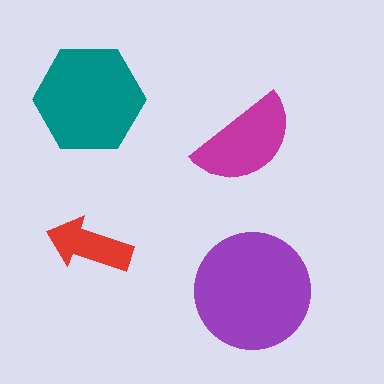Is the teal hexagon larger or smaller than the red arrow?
Larger.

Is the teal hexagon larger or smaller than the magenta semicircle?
Larger.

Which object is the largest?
The purple circle.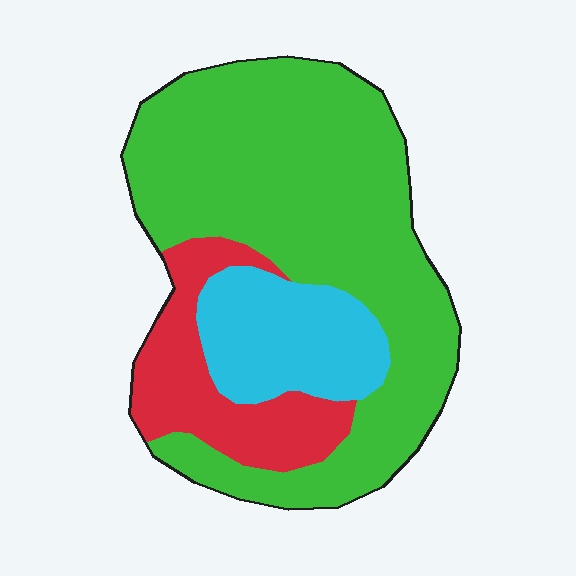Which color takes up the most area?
Green, at roughly 65%.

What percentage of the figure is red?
Red takes up about one sixth (1/6) of the figure.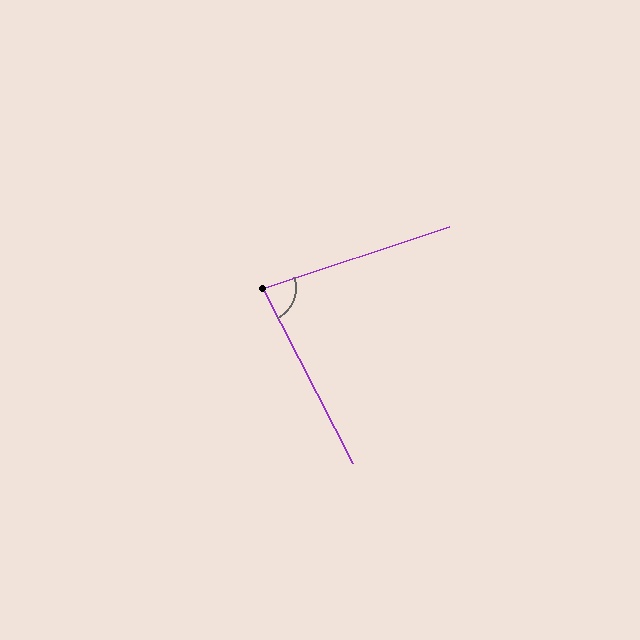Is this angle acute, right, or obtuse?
It is acute.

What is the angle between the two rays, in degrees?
Approximately 81 degrees.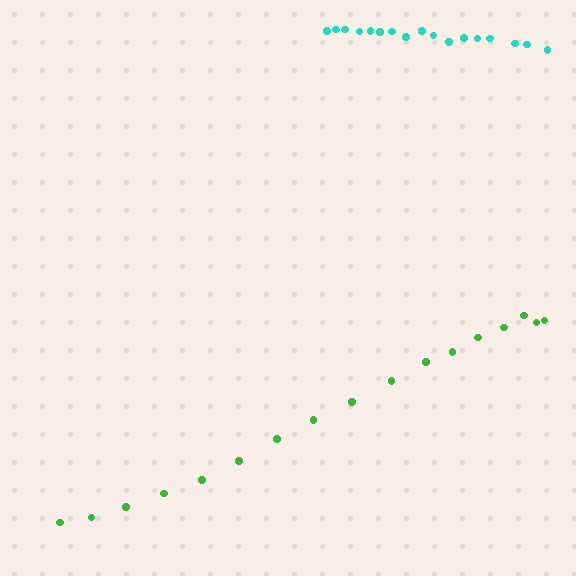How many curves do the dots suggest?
There are 2 distinct paths.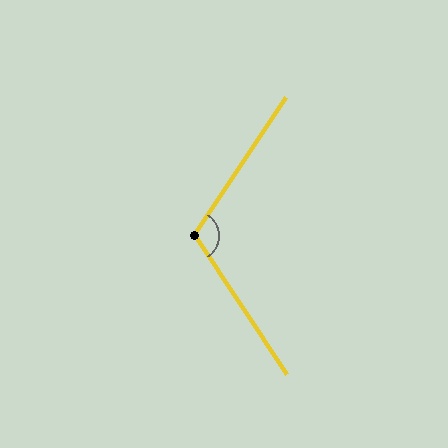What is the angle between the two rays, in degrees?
Approximately 112 degrees.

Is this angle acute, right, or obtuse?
It is obtuse.